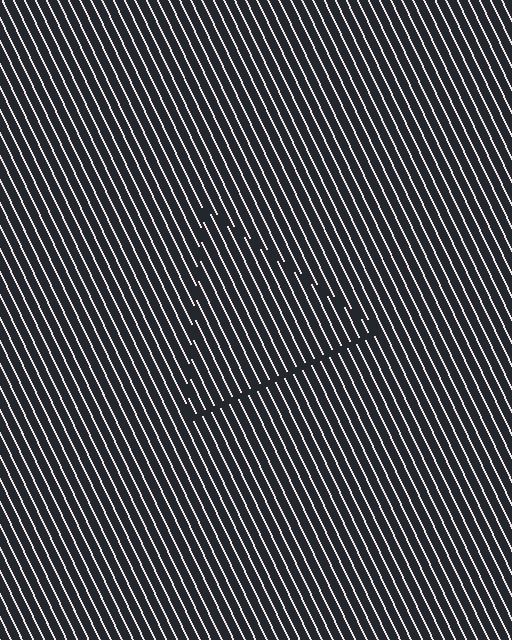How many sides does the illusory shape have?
3 sides — the line-ends trace a triangle.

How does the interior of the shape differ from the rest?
The interior of the shape contains the same grating, shifted by half a period — the contour is defined by the phase discontinuity where line-ends from the inner and outer gratings abut.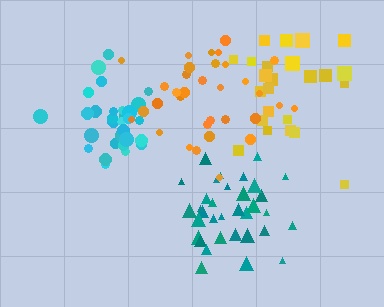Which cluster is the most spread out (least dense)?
Yellow.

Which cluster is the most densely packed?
Cyan.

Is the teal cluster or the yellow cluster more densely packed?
Teal.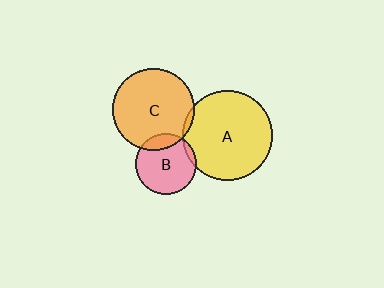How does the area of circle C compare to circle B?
Approximately 1.8 times.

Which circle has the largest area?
Circle A (yellow).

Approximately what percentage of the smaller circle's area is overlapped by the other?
Approximately 15%.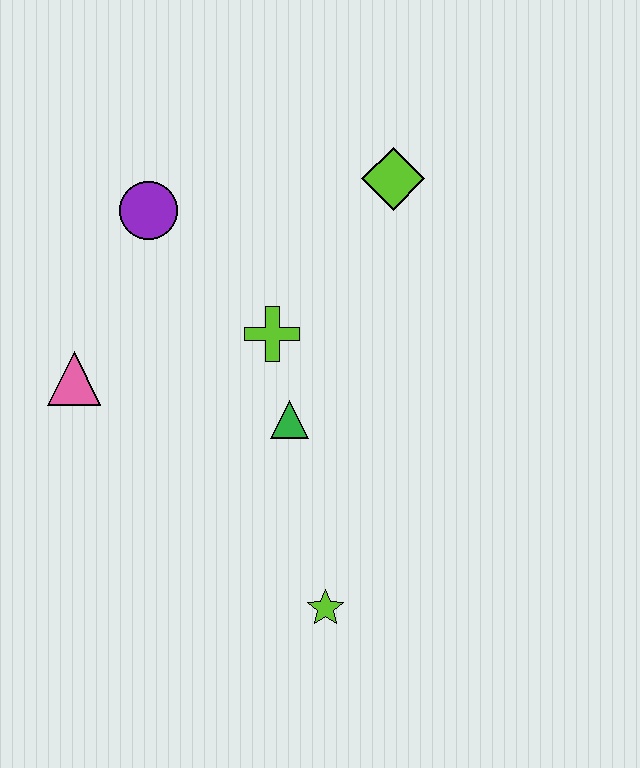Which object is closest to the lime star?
The green triangle is closest to the lime star.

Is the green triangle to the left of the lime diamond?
Yes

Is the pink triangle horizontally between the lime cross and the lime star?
No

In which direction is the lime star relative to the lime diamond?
The lime star is below the lime diamond.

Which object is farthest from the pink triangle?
The lime diamond is farthest from the pink triangle.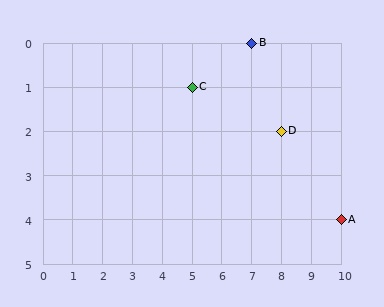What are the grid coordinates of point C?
Point C is at grid coordinates (5, 1).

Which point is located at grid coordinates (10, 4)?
Point A is at (10, 4).